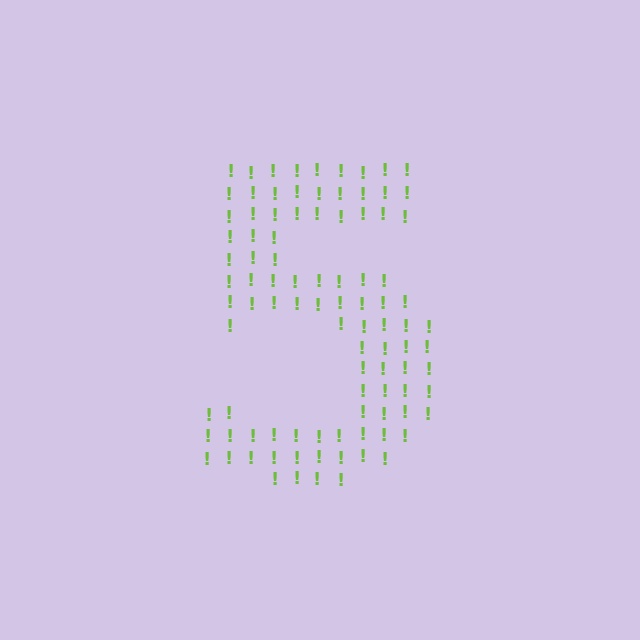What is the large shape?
The large shape is the digit 5.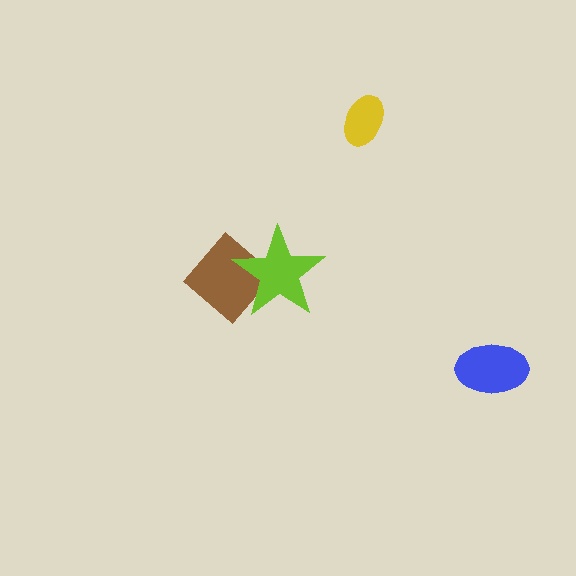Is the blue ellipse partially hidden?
No, no other shape covers it.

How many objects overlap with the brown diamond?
1 object overlaps with the brown diamond.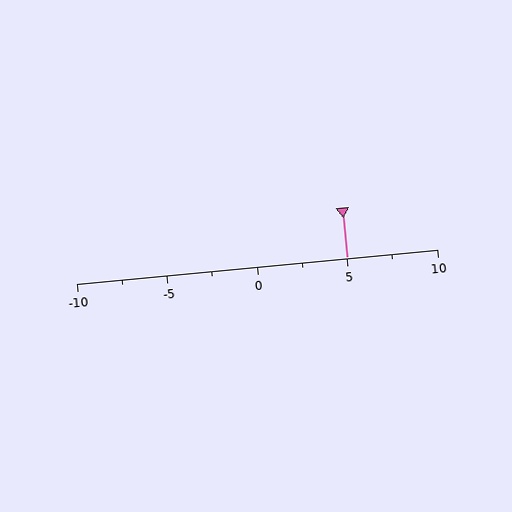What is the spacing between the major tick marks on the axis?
The major ticks are spaced 5 apart.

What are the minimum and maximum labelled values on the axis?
The axis runs from -10 to 10.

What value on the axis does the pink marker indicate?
The marker indicates approximately 5.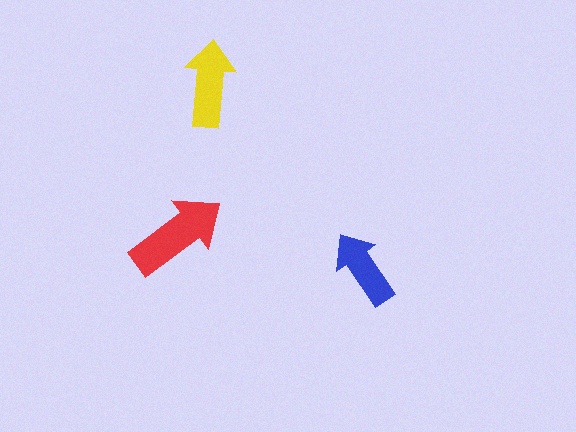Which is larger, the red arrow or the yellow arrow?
The red one.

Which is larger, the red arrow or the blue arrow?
The red one.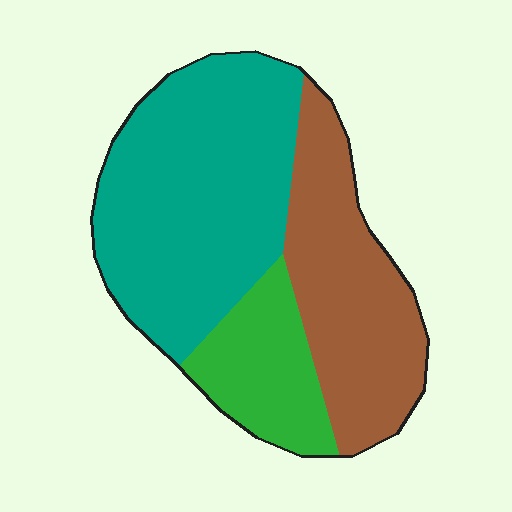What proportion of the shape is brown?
Brown takes up between a sixth and a third of the shape.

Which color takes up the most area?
Teal, at roughly 50%.